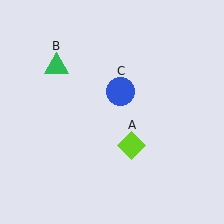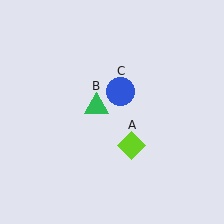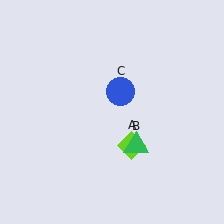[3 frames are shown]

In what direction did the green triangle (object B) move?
The green triangle (object B) moved down and to the right.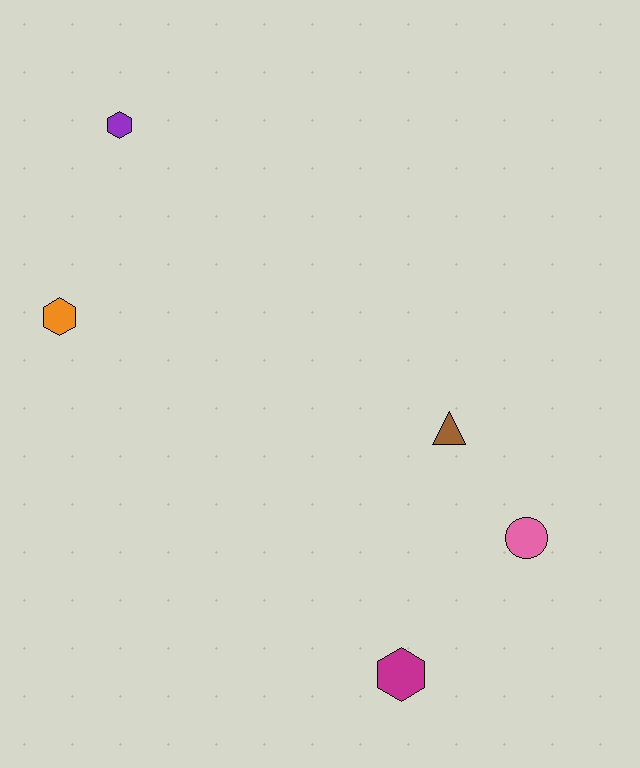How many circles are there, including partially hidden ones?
There is 1 circle.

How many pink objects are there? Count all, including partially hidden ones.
There is 1 pink object.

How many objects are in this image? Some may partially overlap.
There are 5 objects.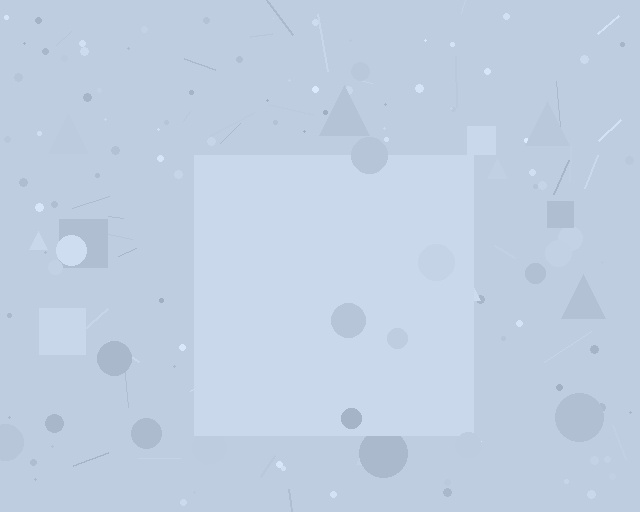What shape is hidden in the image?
A square is hidden in the image.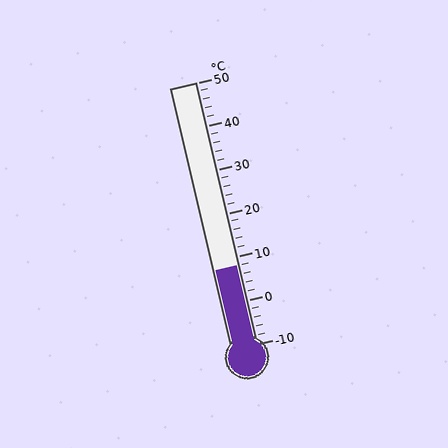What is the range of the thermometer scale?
The thermometer scale ranges from -10°C to 50°C.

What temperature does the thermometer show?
The thermometer shows approximately 8°C.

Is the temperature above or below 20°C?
The temperature is below 20°C.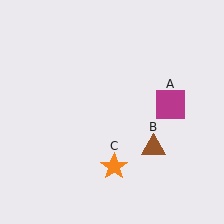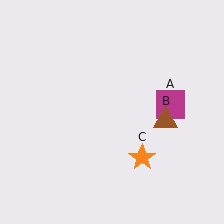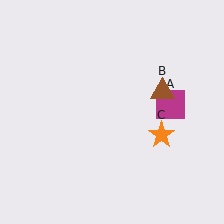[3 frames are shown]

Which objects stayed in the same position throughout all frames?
Magenta square (object A) remained stationary.